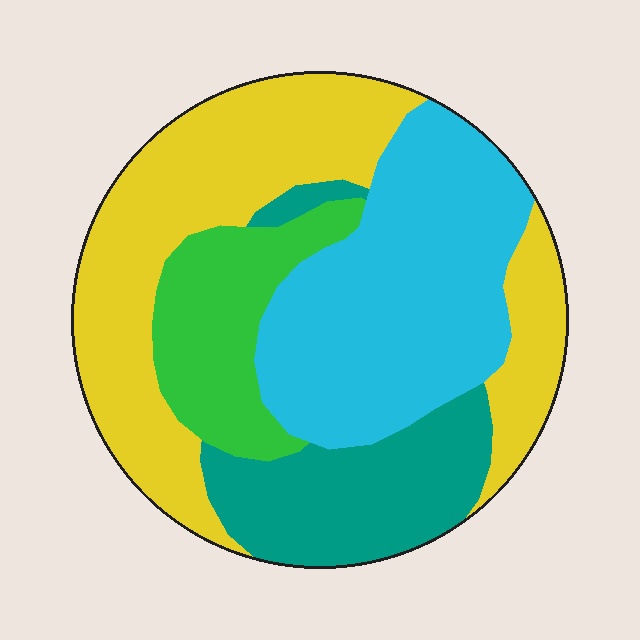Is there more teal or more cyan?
Cyan.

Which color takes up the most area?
Yellow, at roughly 35%.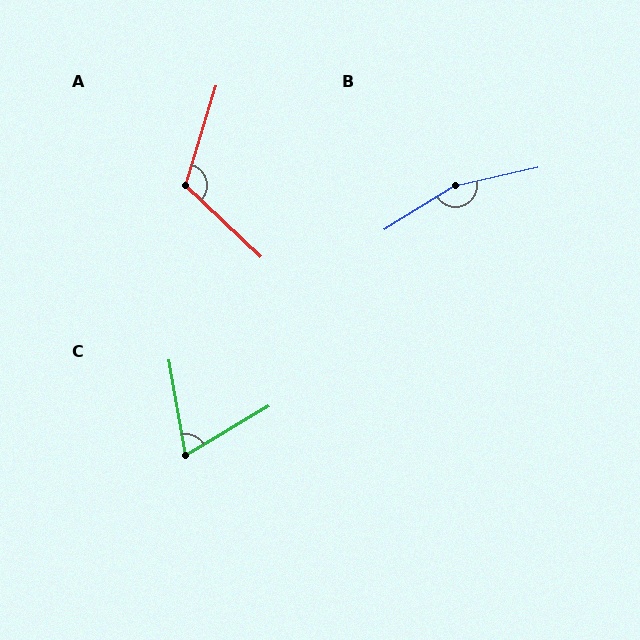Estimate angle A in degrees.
Approximately 116 degrees.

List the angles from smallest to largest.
C (69°), A (116°), B (161°).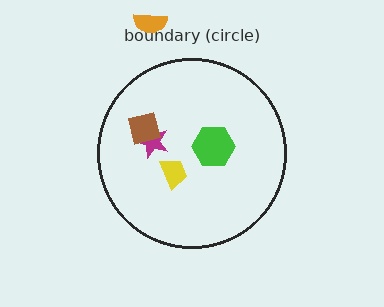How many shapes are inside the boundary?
4 inside, 1 outside.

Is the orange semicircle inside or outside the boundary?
Outside.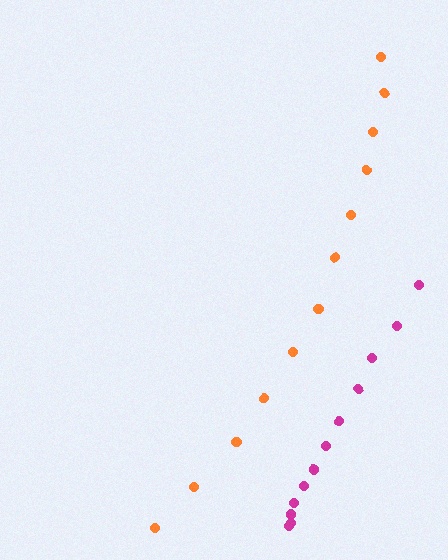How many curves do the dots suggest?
There are 2 distinct paths.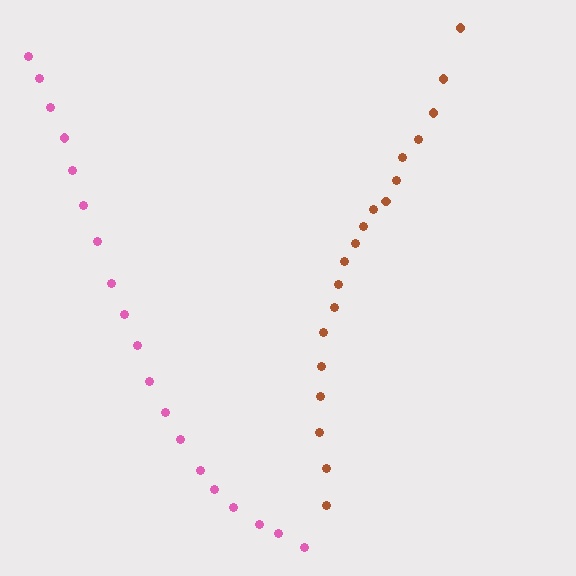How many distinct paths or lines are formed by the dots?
There are 2 distinct paths.